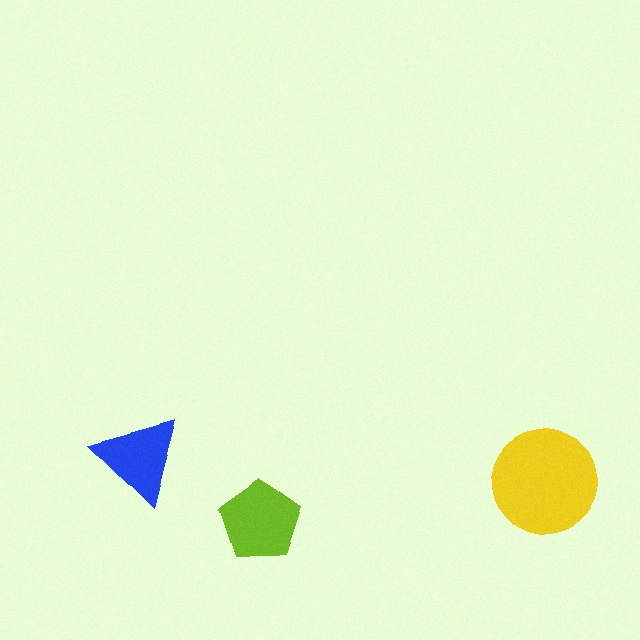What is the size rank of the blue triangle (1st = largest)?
3rd.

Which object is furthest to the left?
The blue triangle is leftmost.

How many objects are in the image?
There are 3 objects in the image.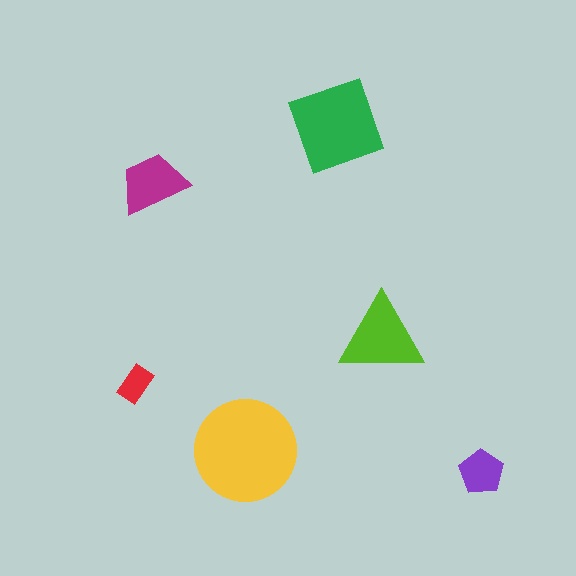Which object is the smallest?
The red rectangle.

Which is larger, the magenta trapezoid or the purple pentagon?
The magenta trapezoid.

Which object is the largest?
The yellow circle.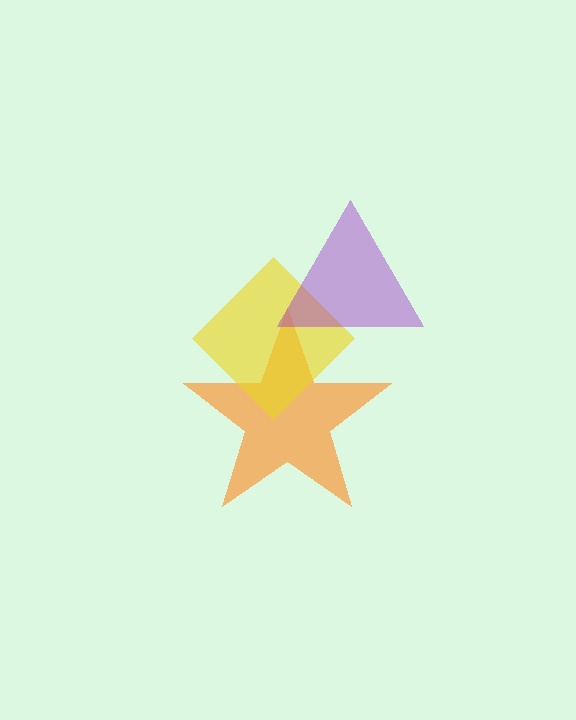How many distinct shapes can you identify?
There are 3 distinct shapes: an orange star, a yellow diamond, a purple triangle.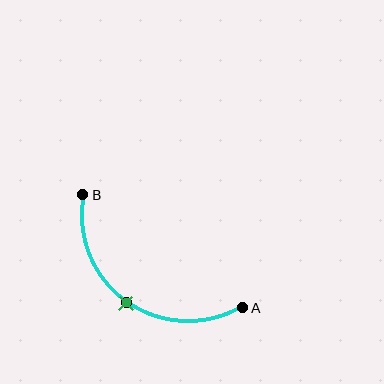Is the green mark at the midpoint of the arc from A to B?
Yes. The green mark lies on the arc at equal arc-length from both A and B — it is the arc midpoint.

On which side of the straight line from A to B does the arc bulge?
The arc bulges below and to the left of the straight line connecting A and B.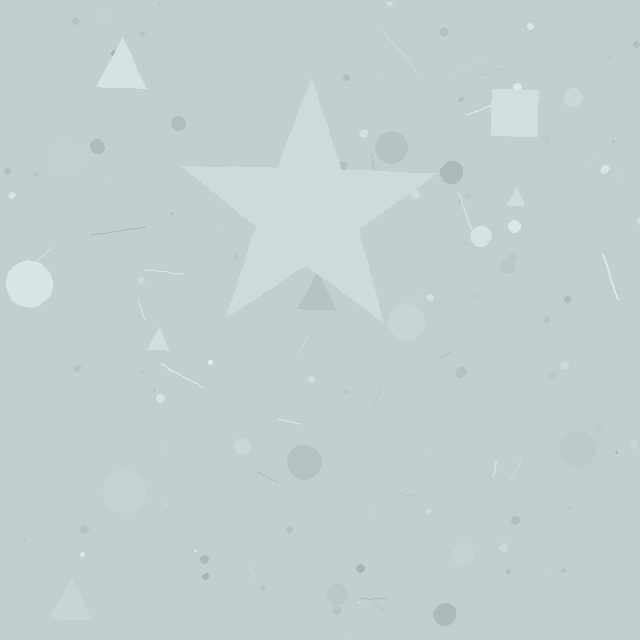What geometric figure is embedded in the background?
A star is embedded in the background.